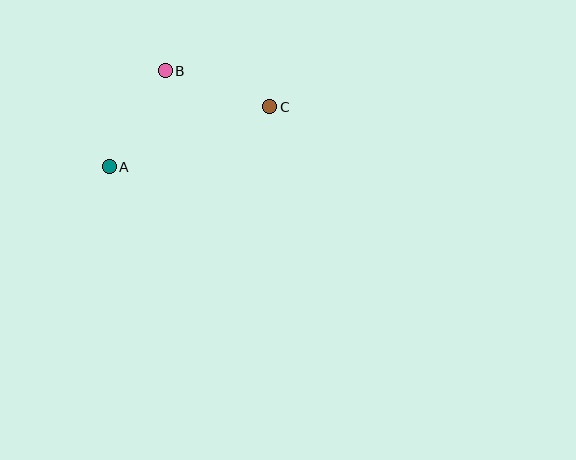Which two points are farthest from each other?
Points A and C are farthest from each other.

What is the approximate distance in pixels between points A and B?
The distance between A and B is approximately 111 pixels.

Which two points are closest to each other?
Points B and C are closest to each other.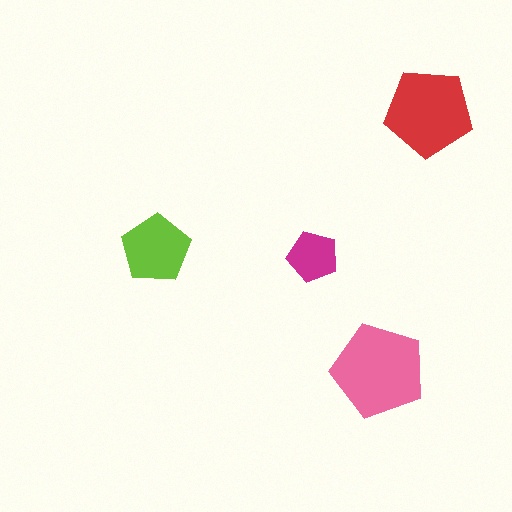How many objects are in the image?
There are 4 objects in the image.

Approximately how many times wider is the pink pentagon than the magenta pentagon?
About 2 times wider.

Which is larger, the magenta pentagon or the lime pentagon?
The lime one.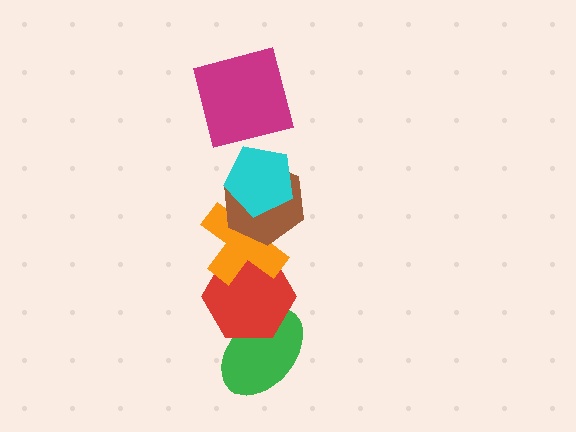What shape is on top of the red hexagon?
The orange cross is on top of the red hexagon.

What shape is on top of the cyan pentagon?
The magenta square is on top of the cyan pentagon.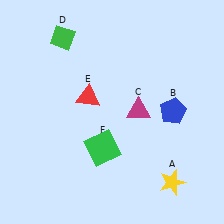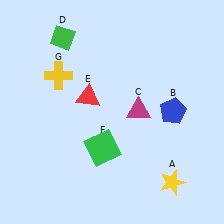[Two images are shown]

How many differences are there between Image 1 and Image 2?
There is 1 difference between the two images.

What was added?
A yellow cross (G) was added in Image 2.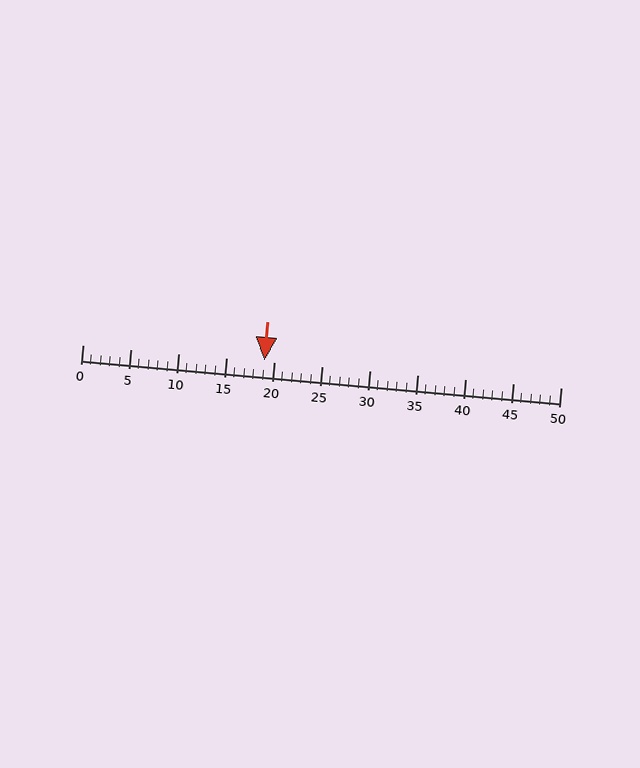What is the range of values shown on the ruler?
The ruler shows values from 0 to 50.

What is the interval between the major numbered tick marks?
The major tick marks are spaced 5 units apart.